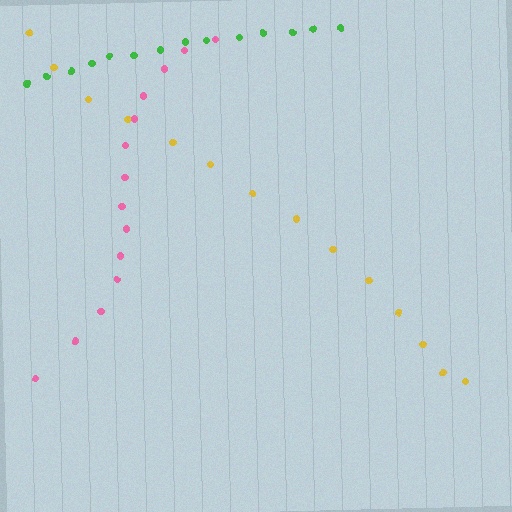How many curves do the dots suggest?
There are 3 distinct paths.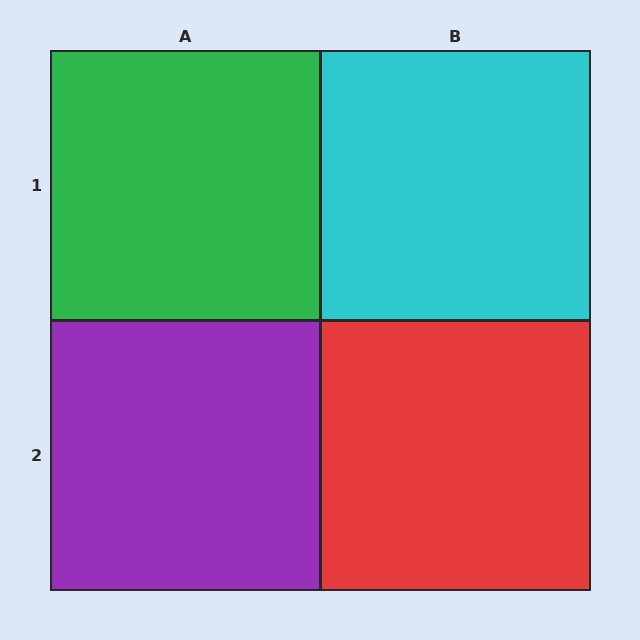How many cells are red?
1 cell is red.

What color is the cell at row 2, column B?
Red.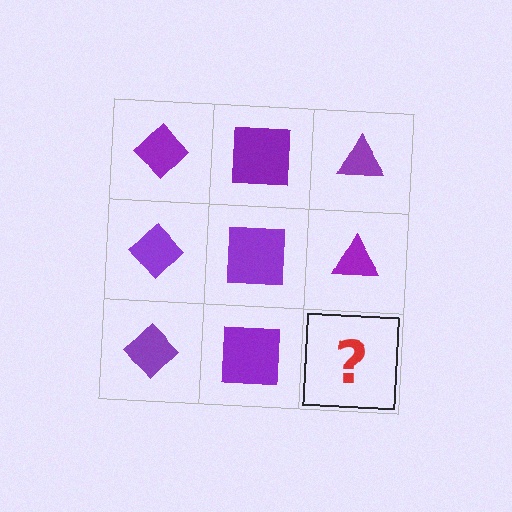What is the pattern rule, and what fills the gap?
The rule is that each column has a consistent shape. The gap should be filled with a purple triangle.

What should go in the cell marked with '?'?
The missing cell should contain a purple triangle.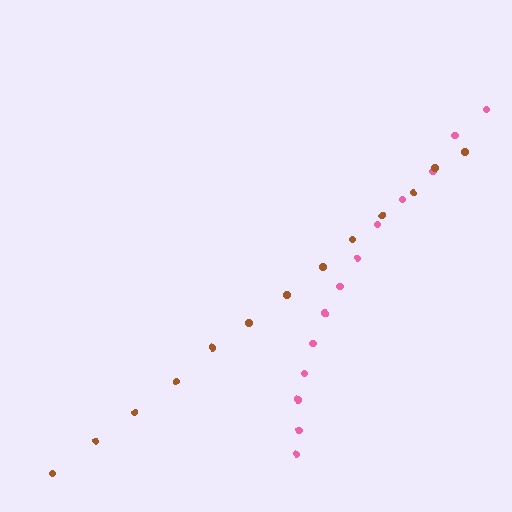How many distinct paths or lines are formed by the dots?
There are 2 distinct paths.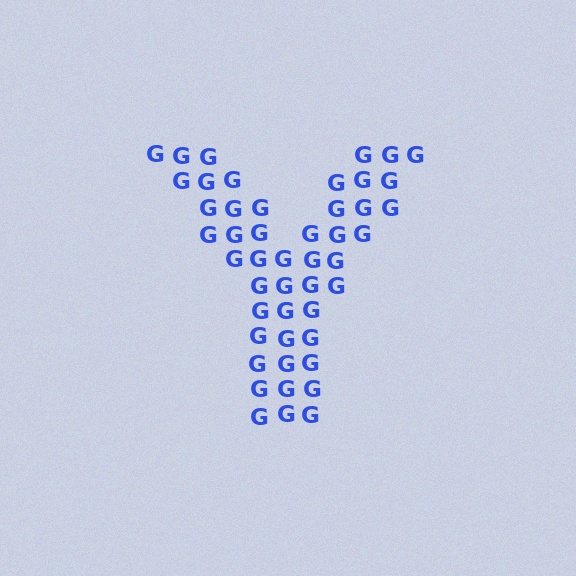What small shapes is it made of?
It is made of small letter G's.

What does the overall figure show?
The overall figure shows the letter Y.